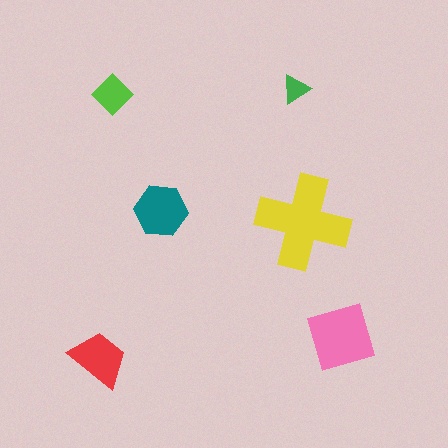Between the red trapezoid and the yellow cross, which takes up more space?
The yellow cross.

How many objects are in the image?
There are 6 objects in the image.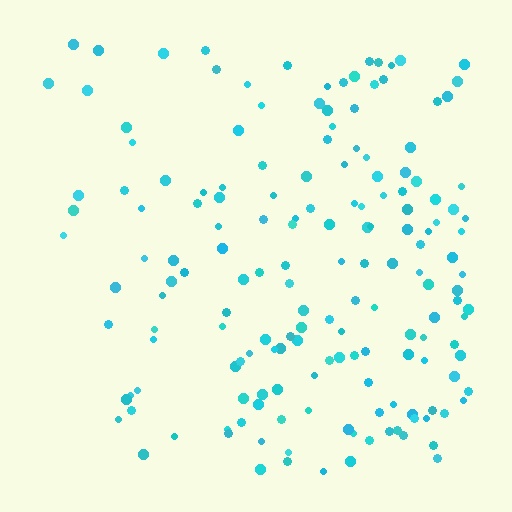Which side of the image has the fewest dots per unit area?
The left.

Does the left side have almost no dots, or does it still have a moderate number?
Still a moderate number, just noticeably fewer than the right.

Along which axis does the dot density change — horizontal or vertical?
Horizontal.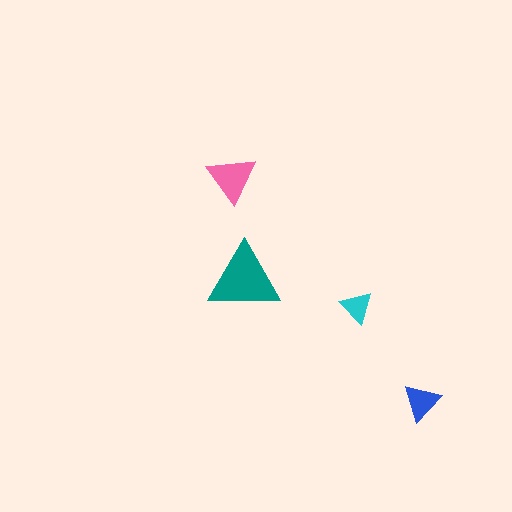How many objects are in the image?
There are 4 objects in the image.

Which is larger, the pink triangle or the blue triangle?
The pink one.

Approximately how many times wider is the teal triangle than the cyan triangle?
About 2 times wider.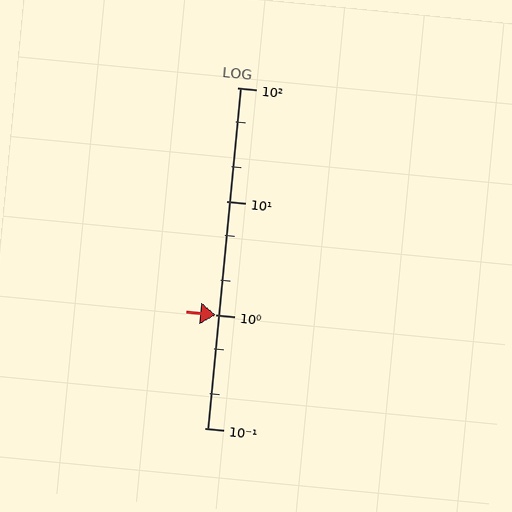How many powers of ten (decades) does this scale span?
The scale spans 3 decades, from 0.1 to 100.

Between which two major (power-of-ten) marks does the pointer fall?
The pointer is between 1 and 10.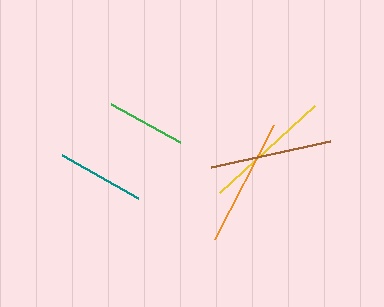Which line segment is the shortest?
The green line is the shortest at approximately 79 pixels.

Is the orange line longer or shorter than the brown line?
The orange line is longer than the brown line.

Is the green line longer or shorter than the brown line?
The brown line is longer than the green line.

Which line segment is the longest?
The yellow line is the longest at approximately 129 pixels.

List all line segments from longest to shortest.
From longest to shortest: yellow, orange, brown, teal, green.